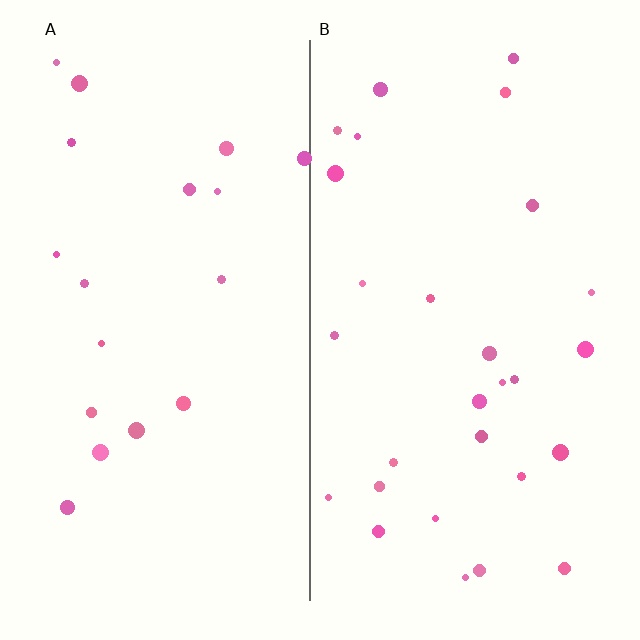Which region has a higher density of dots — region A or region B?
B (the right).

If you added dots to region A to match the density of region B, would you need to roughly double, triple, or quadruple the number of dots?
Approximately double.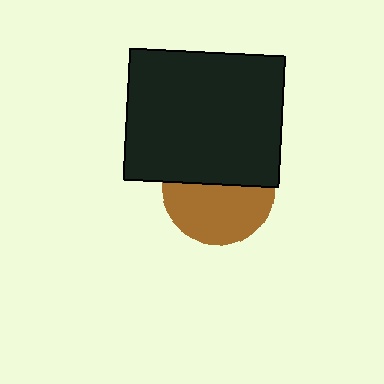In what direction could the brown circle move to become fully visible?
The brown circle could move down. That would shift it out from behind the black rectangle entirely.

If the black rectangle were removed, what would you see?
You would see the complete brown circle.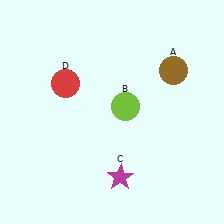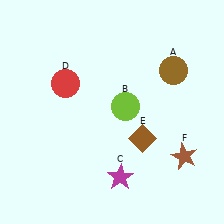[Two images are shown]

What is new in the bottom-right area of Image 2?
A brown star (F) was added in the bottom-right area of Image 2.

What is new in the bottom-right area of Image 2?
A brown diamond (E) was added in the bottom-right area of Image 2.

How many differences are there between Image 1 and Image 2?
There are 2 differences between the two images.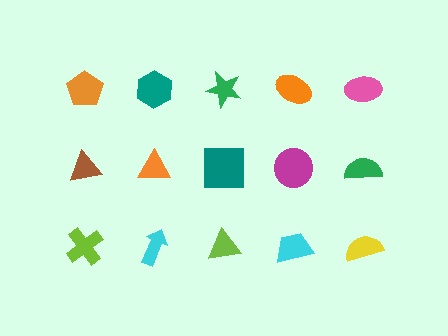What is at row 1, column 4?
An orange ellipse.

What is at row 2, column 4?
A magenta circle.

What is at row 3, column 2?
A cyan arrow.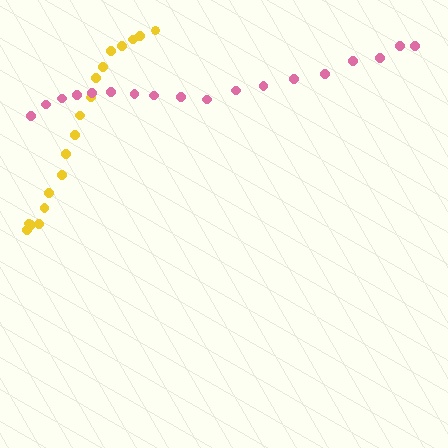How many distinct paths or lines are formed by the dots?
There are 2 distinct paths.